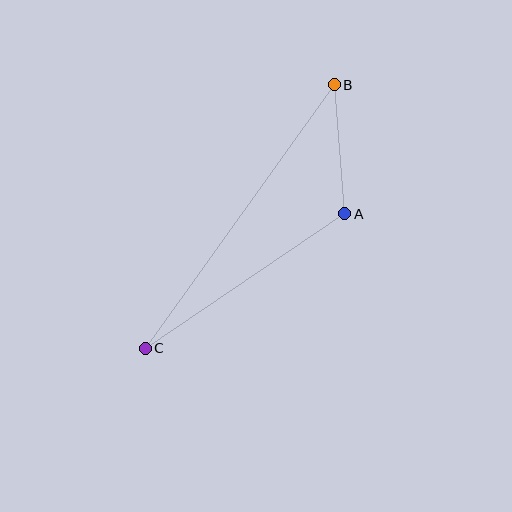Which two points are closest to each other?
Points A and B are closest to each other.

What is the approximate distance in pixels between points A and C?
The distance between A and C is approximately 241 pixels.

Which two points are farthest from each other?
Points B and C are farthest from each other.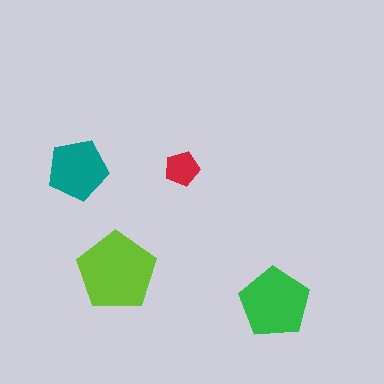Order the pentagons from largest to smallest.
the lime one, the green one, the teal one, the red one.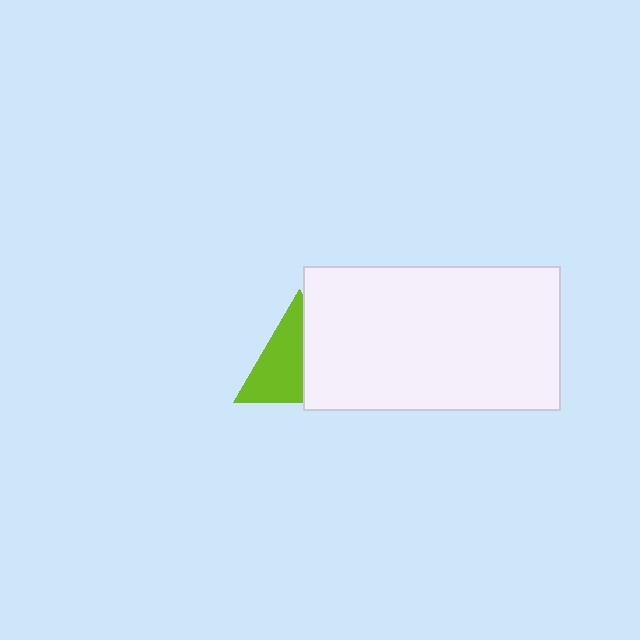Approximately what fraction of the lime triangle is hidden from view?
Roughly 44% of the lime triangle is hidden behind the white rectangle.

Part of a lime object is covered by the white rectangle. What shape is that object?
It is a triangle.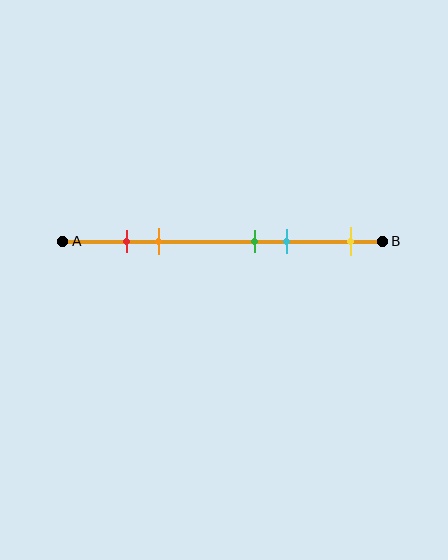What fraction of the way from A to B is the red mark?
The red mark is approximately 20% (0.2) of the way from A to B.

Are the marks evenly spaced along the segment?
No, the marks are not evenly spaced.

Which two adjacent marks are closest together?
The red and orange marks are the closest adjacent pair.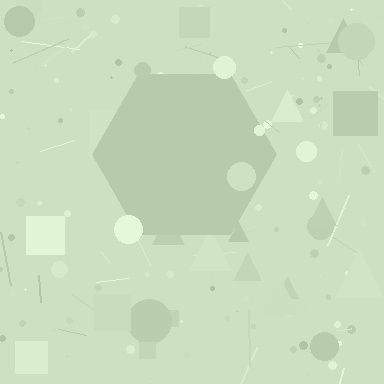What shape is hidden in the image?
A hexagon is hidden in the image.